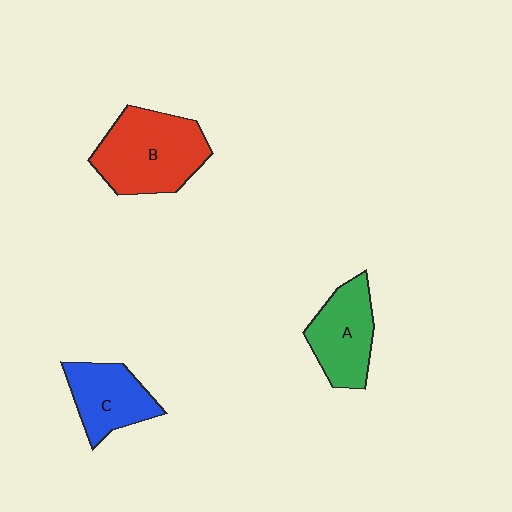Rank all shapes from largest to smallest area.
From largest to smallest: B (red), A (green), C (blue).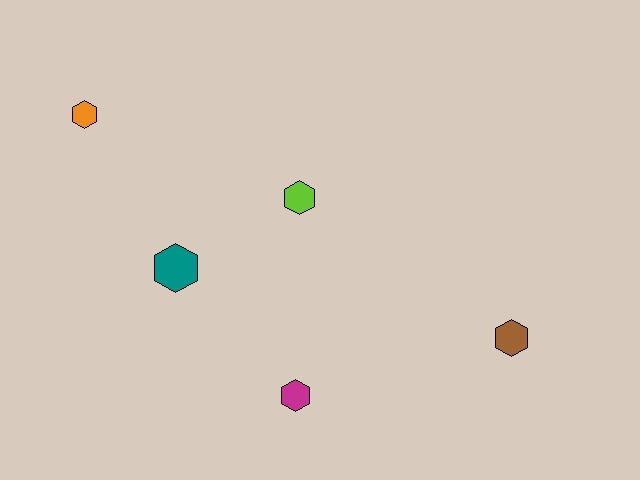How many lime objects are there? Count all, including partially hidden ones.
There is 1 lime object.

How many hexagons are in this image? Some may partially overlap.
There are 5 hexagons.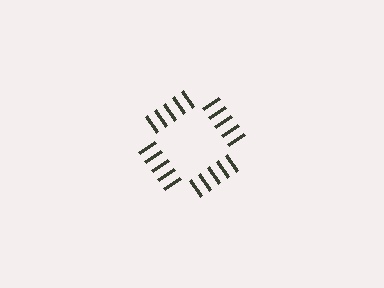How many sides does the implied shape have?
4 sides — the line-ends trace a square.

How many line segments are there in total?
20 — 5 along each of the 4 edges.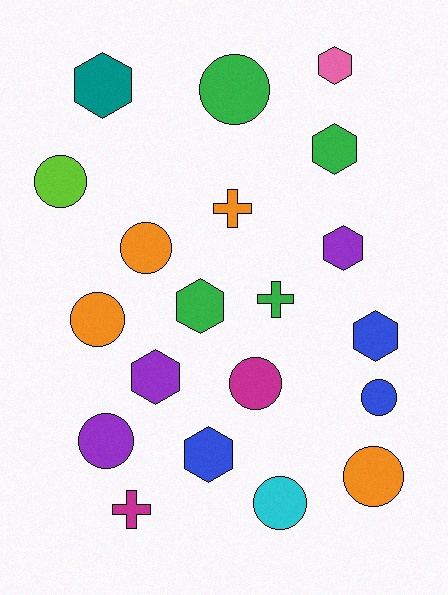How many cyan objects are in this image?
There is 1 cyan object.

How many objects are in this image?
There are 20 objects.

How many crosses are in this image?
There are 3 crosses.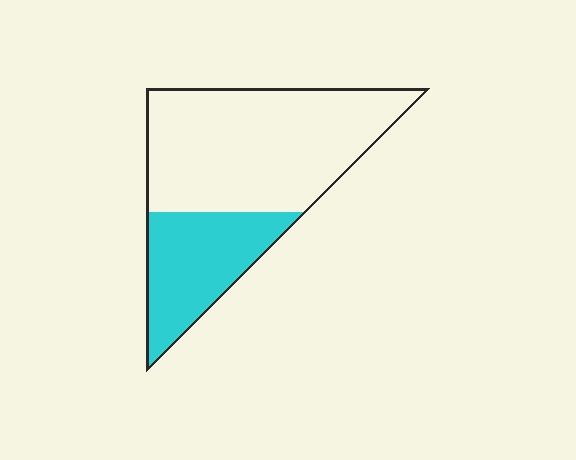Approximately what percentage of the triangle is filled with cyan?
Approximately 30%.